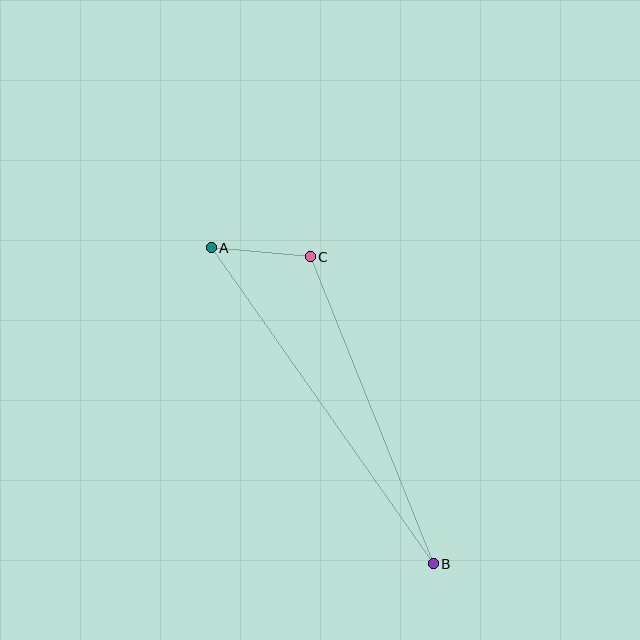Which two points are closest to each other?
Points A and C are closest to each other.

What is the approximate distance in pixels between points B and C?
The distance between B and C is approximately 331 pixels.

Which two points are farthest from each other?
Points A and B are farthest from each other.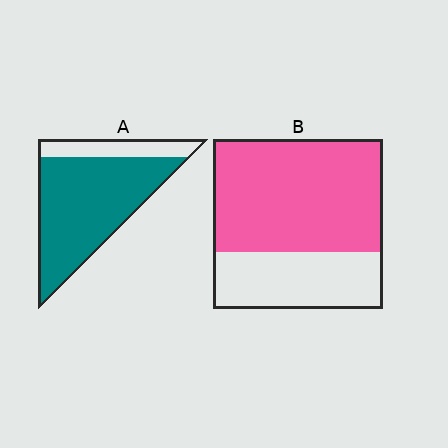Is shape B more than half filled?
Yes.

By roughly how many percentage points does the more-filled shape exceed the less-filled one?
By roughly 15 percentage points (A over B).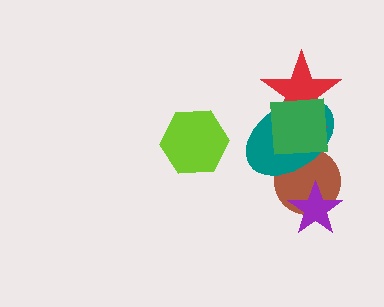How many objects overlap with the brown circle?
2 objects overlap with the brown circle.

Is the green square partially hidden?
No, no other shape covers it.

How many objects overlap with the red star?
2 objects overlap with the red star.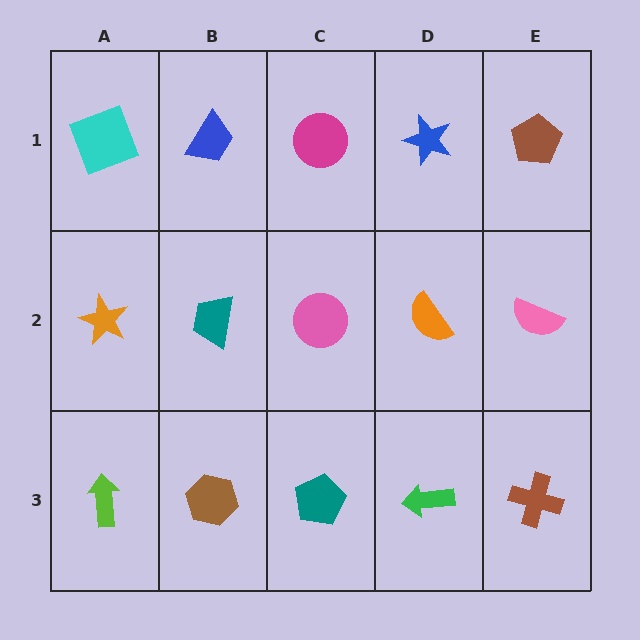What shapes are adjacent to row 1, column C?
A pink circle (row 2, column C), a blue trapezoid (row 1, column B), a blue star (row 1, column D).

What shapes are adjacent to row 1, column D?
An orange semicircle (row 2, column D), a magenta circle (row 1, column C), a brown pentagon (row 1, column E).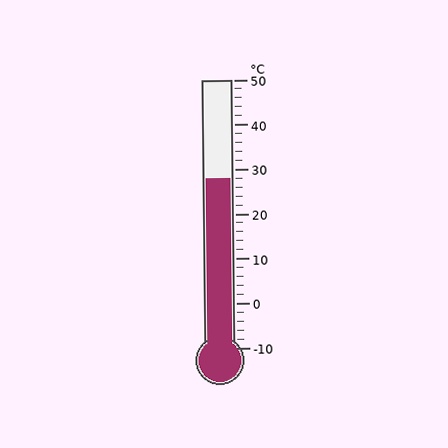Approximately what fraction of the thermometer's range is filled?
The thermometer is filled to approximately 65% of its range.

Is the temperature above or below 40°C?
The temperature is below 40°C.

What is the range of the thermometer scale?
The thermometer scale ranges from -10°C to 50°C.